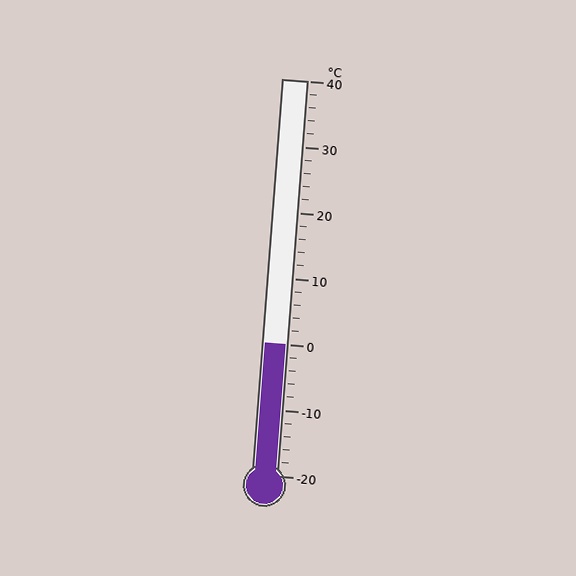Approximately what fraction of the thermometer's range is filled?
The thermometer is filled to approximately 35% of its range.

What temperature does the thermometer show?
The thermometer shows approximately 0°C.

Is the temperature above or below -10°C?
The temperature is above -10°C.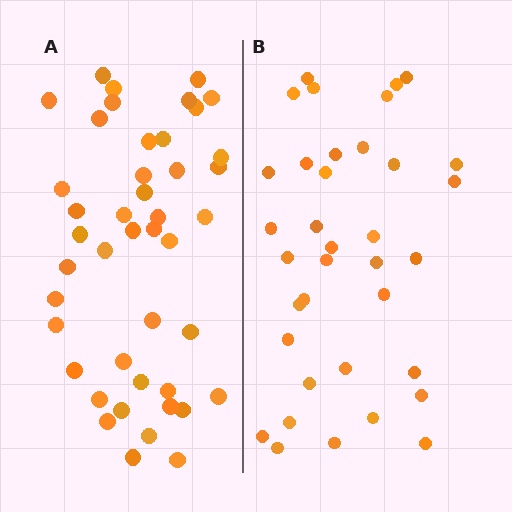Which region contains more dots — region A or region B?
Region A (the left region) has more dots.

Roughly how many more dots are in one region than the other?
Region A has roughly 8 or so more dots than region B.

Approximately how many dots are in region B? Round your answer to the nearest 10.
About 40 dots. (The exact count is 36, which rounds to 40.)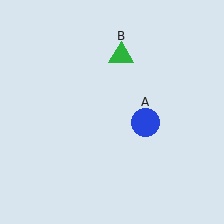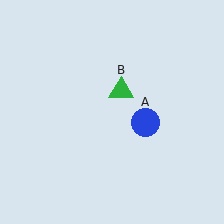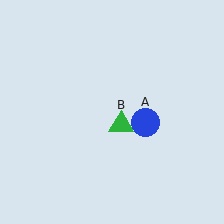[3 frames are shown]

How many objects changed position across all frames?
1 object changed position: green triangle (object B).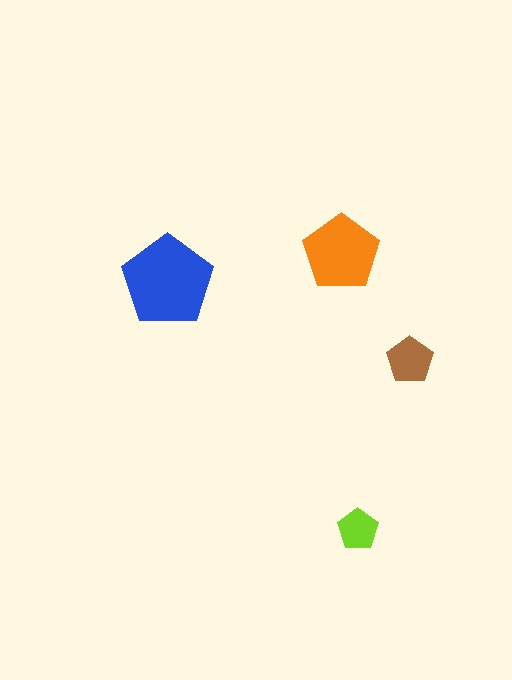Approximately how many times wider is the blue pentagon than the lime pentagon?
About 2 times wider.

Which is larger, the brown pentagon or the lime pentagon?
The brown one.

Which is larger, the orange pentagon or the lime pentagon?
The orange one.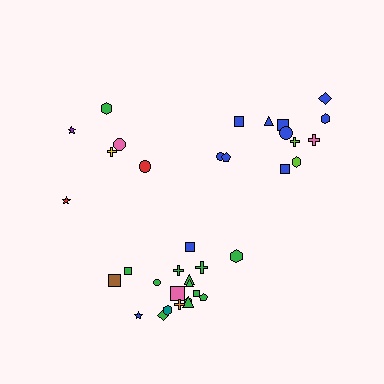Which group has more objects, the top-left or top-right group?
The top-right group.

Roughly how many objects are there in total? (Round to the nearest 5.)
Roughly 35 objects in total.